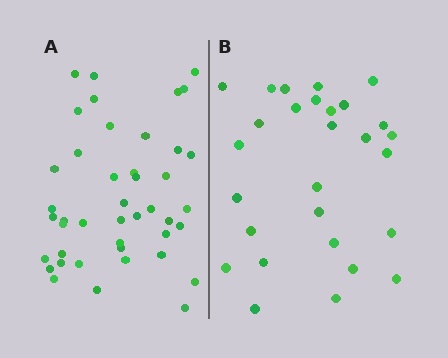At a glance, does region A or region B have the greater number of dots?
Region A (the left region) has more dots.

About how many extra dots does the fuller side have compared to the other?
Region A has approximately 15 more dots than region B.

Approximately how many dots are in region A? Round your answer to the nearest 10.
About 40 dots. (The exact count is 43, which rounds to 40.)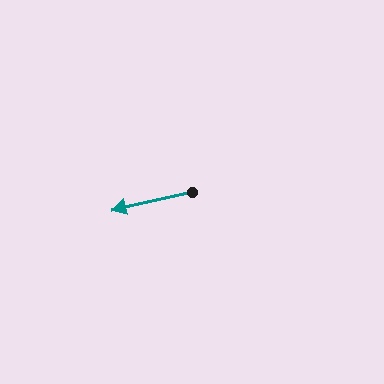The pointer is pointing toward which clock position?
Roughly 9 o'clock.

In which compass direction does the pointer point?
West.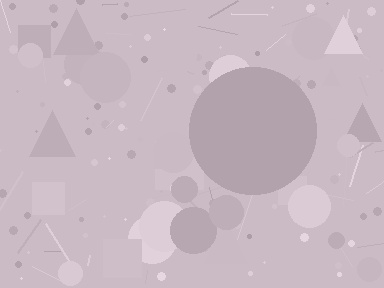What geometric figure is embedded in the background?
A circle is embedded in the background.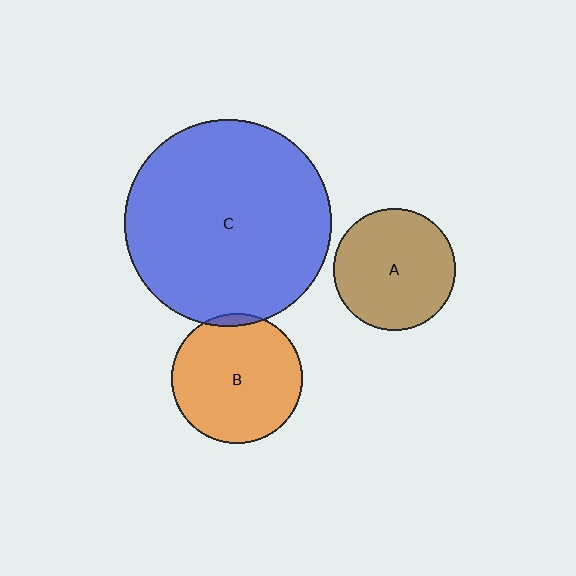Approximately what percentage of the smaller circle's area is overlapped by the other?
Approximately 5%.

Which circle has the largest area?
Circle C (blue).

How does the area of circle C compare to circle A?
Approximately 2.9 times.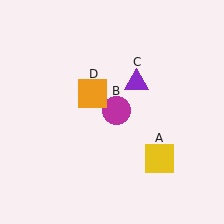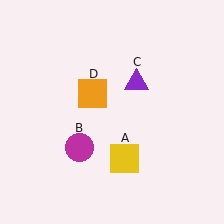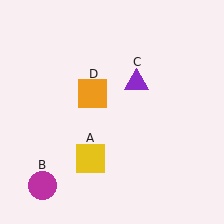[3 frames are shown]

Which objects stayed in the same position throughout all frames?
Purple triangle (object C) and orange square (object D) remained stationary.